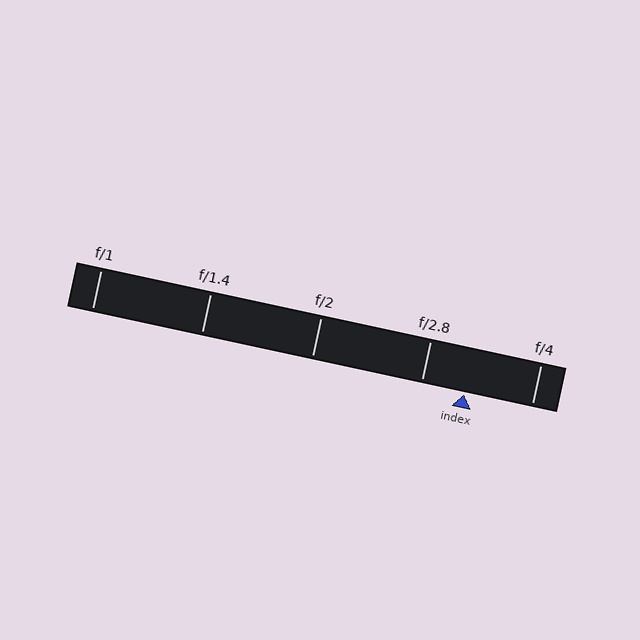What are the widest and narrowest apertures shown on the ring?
The widest aperture shown is f/1 and the narrowest is f/4.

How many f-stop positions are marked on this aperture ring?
There are 5 f-stop positions marked.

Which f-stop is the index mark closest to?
The index mark is closest to f/2.8.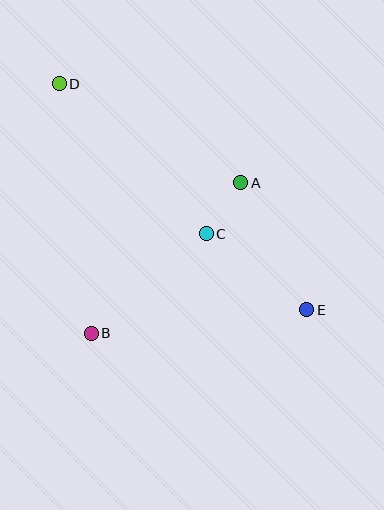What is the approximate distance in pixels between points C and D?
The distance between C and D is approximately 210 pixels.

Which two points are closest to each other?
Points A and C are closest to each other.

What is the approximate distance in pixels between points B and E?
The distance between B and E is approximately 217 pixels.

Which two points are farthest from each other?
Points D and E are farthest from each other.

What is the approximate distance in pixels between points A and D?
The distance between A and D is approximately 207 pixels.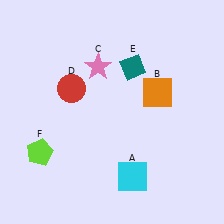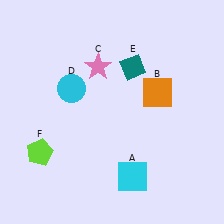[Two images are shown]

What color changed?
The circle (D) changed from red in Image 1 to cyan in Image 2.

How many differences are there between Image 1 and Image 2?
There is 1 difference between the two images.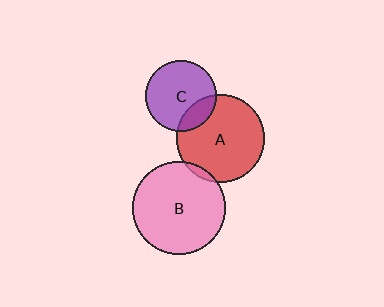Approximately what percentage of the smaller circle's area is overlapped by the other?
Approximately 20%.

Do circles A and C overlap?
Yes.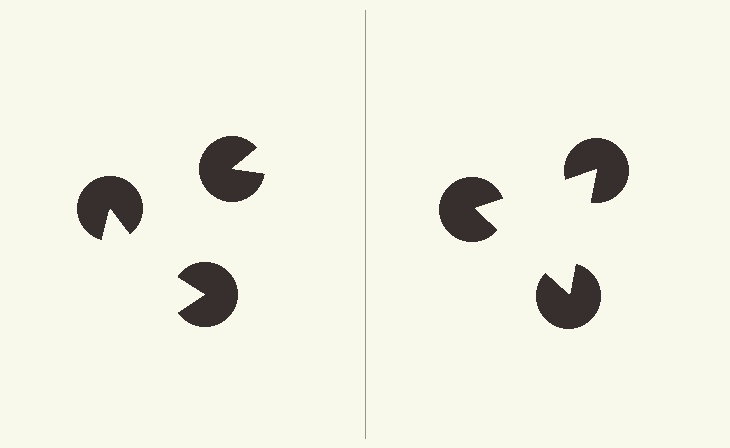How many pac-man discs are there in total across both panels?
6 — 3 on each side.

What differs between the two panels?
The pac-man discs are positioned identically on both sides; only the wedge orientations differ. On the right they align to a triangle; on the left they are misaligned.